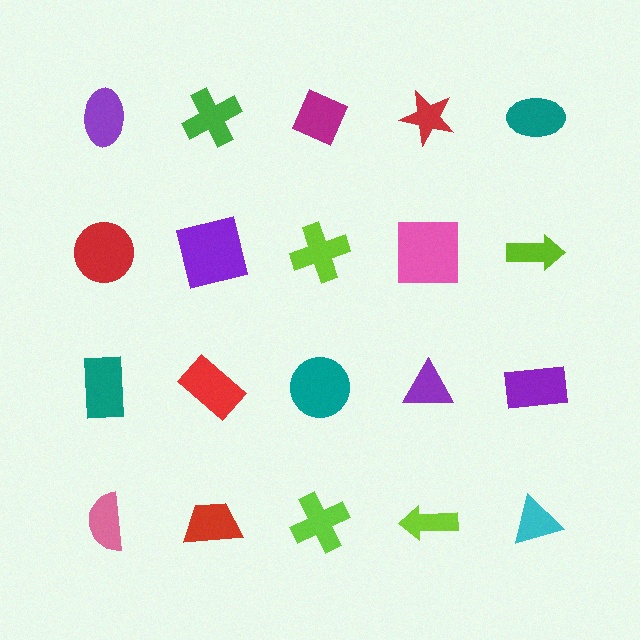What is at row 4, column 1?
A pink semicircle.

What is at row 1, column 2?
A green cross.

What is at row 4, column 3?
A lime cross.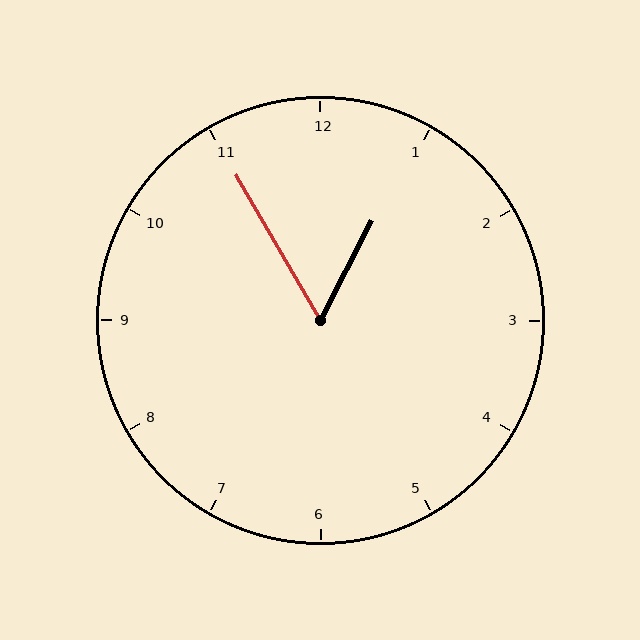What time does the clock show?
12:55.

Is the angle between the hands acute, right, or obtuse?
It is acute.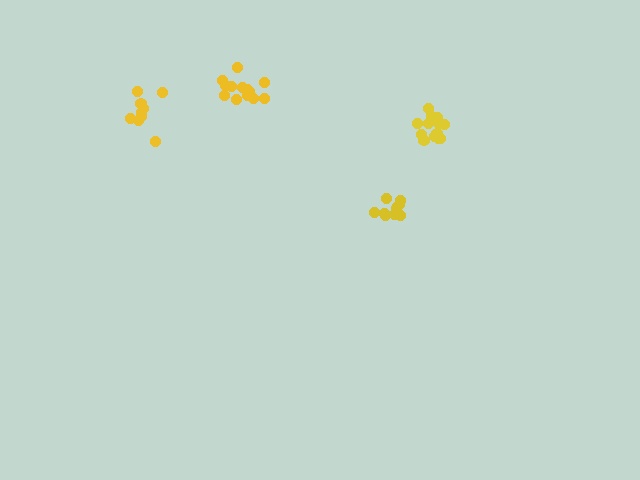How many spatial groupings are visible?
There are 4 spatial groupings.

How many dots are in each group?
Group 1: 9 dots, Group 2: 9 dots, Group 3: 13 dots, Group 4: 15 dots (46 total).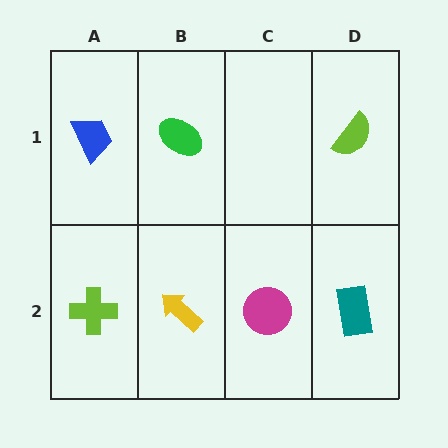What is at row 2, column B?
A yellow arrow.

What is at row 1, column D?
A lime semicircle.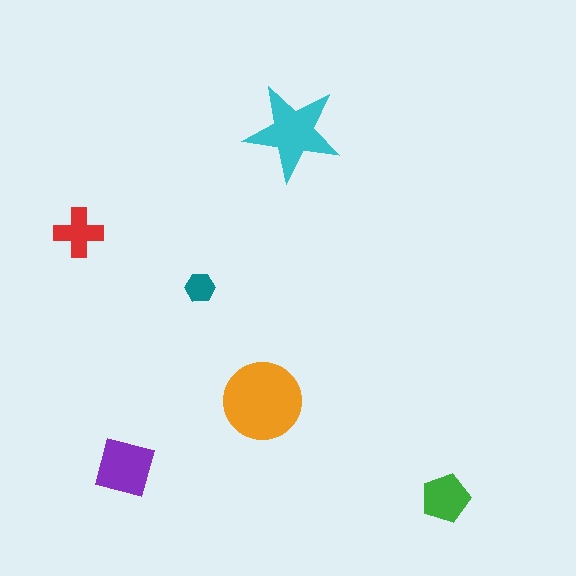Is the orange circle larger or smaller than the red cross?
Larger.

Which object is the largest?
The orange circle.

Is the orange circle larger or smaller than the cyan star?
Larger.